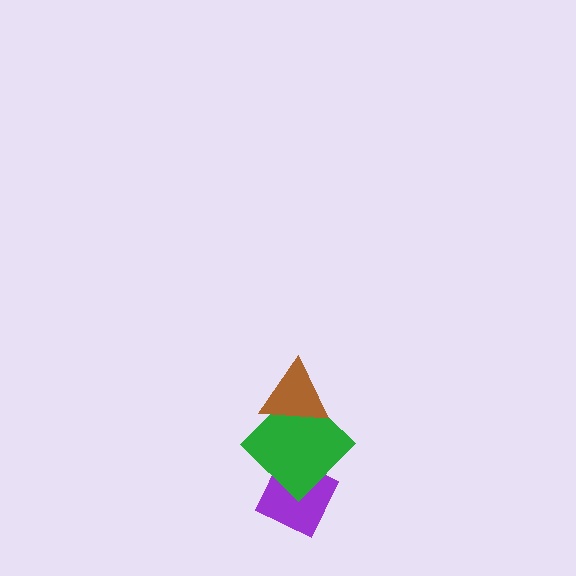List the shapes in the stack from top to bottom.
From top to bottom: the brown triangle, the green diamond, the purple diamond.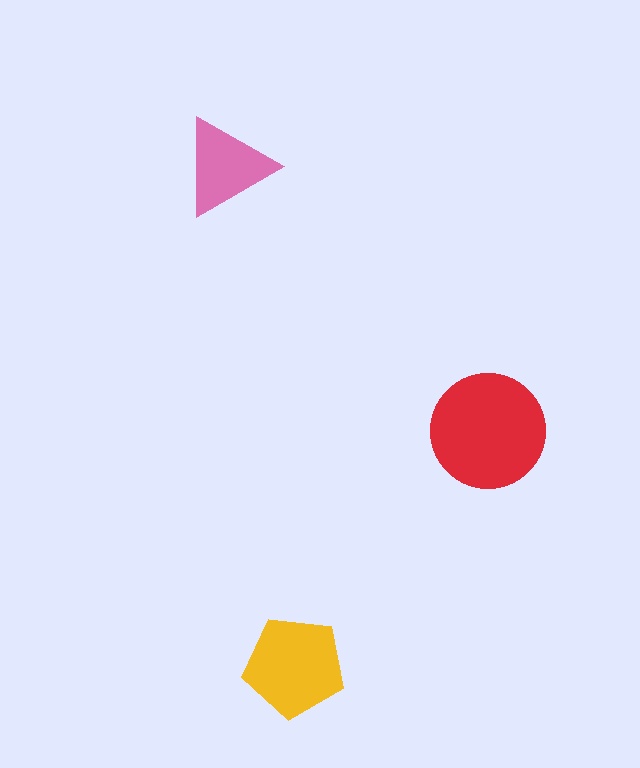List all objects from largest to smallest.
The red circle, the yellow pentagon, the pink triangle.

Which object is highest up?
The pink triangle is topmost.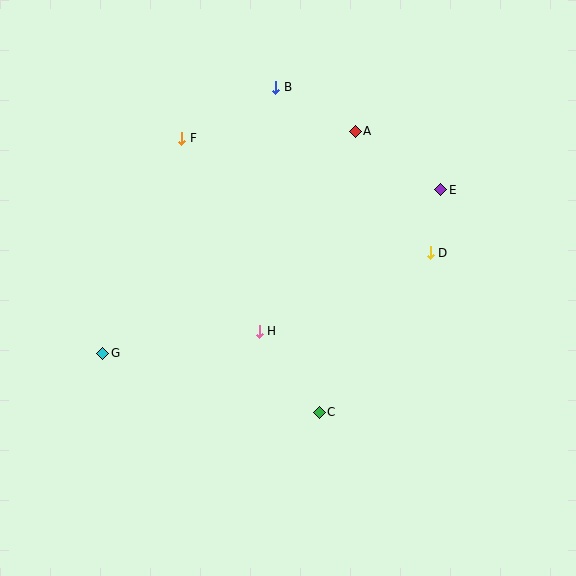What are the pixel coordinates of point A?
Point A is at (355, 131).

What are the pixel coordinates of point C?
Point C is at (319, 412).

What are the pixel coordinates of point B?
Point B is at (276, 87).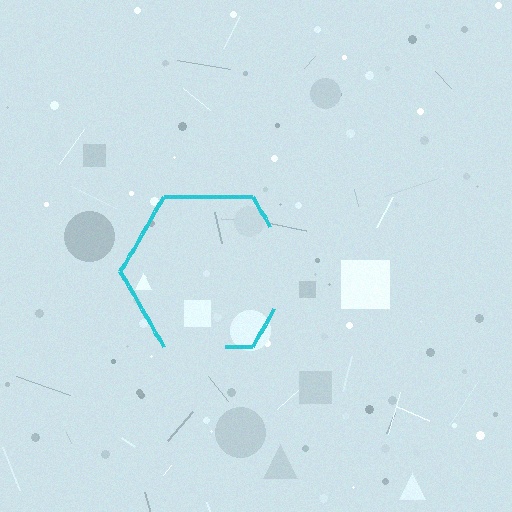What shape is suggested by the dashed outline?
The dashed outline suggests a hexagon.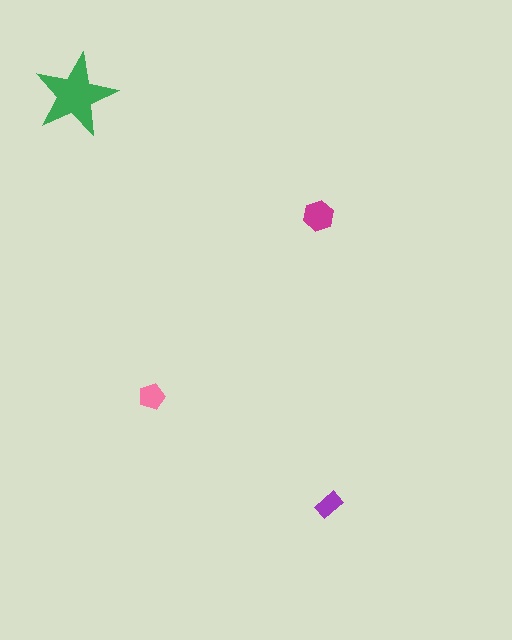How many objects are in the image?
There are 4 objects in the image.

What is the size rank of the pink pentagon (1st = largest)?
3rd.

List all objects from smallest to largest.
The purple rectangle, the pink pentagon, the magenta hexagon, the green star.